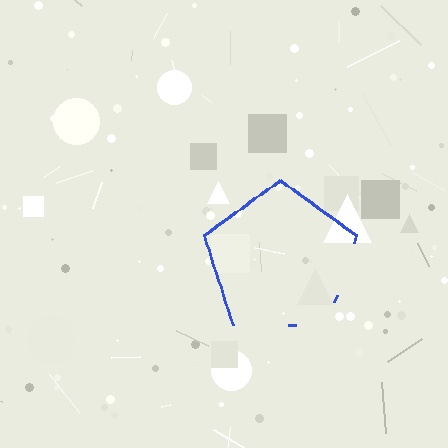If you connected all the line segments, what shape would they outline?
They would outline a pentagon.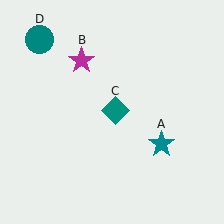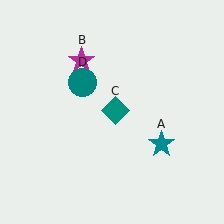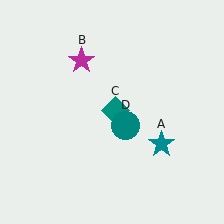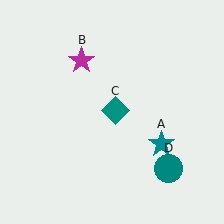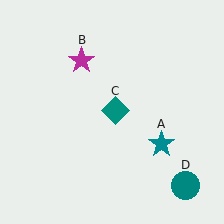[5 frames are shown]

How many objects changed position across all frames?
1 object changed position: teal circle (object D).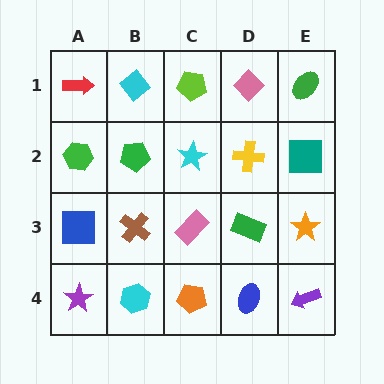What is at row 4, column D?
A blue ellipse.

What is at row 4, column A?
A purple star.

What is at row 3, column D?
A green rectangle.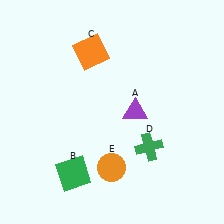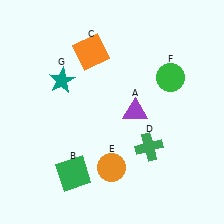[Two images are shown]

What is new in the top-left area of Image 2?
A teal star (G) was added in the top-left area of Image 2.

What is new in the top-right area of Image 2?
A green circle (F) was added in the top-right area of Image 2.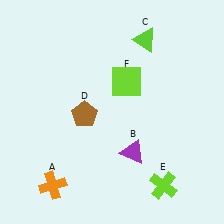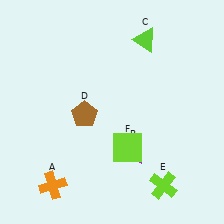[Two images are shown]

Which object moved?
The lime square (F) moved down.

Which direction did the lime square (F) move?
The lime square (F) moved down.